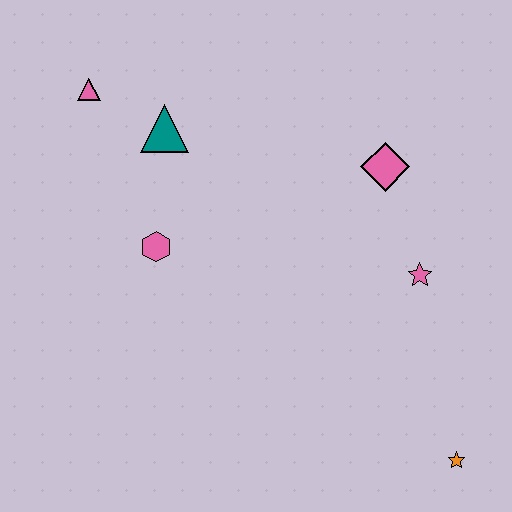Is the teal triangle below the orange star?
No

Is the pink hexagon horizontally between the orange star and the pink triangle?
Yes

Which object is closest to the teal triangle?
The pink triangle is closest to the teal triangle.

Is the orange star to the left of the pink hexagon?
No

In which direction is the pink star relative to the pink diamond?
The pink star is below the pink diamond.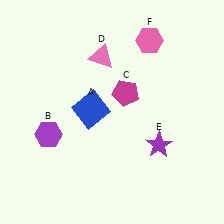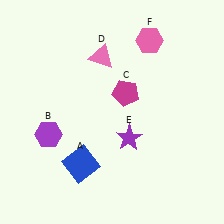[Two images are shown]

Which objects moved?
The objects that moved are: the blue square (A), the purple star (E).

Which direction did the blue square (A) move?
The blue square (A) moved down.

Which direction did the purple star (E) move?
The purple star (E) moved left.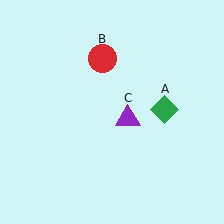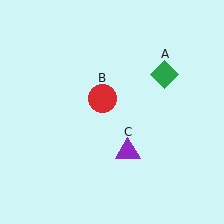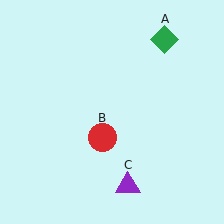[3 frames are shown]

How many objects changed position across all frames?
3 objects changed position: green diamond (object A), red circle (object B), purple triangle (object C).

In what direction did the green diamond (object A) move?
The green diamond (object A) moved up.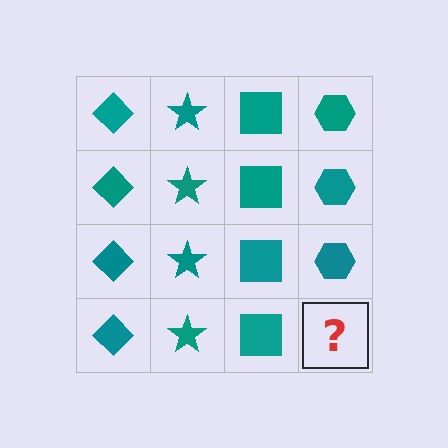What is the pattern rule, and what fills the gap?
The rule is that each column has a consistent shape. The gap should be filled with a teal hexagon.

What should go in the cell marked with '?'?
The missing cell should contain a teal hexagon.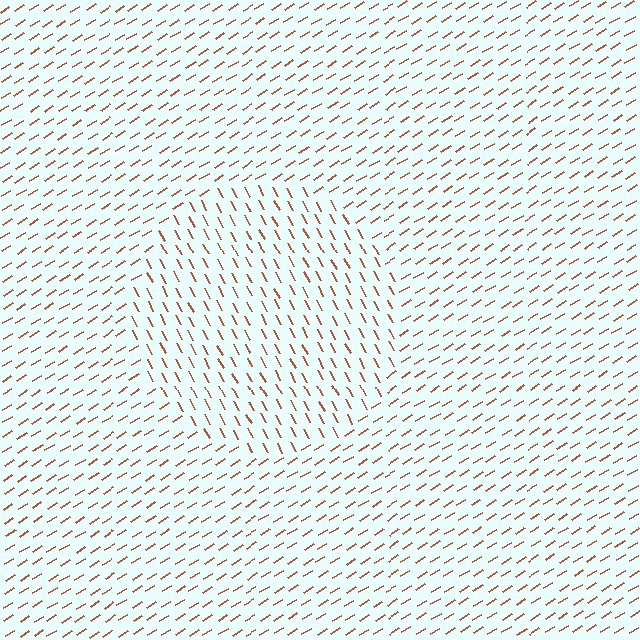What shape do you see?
I see a circle.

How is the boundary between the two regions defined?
The boundary is defined purely by a change in line orientation (approximately 87 degrees difference). All lines are the same color and thickness.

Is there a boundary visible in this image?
Yes, there is a texture boundary formed by a change in line orientation.